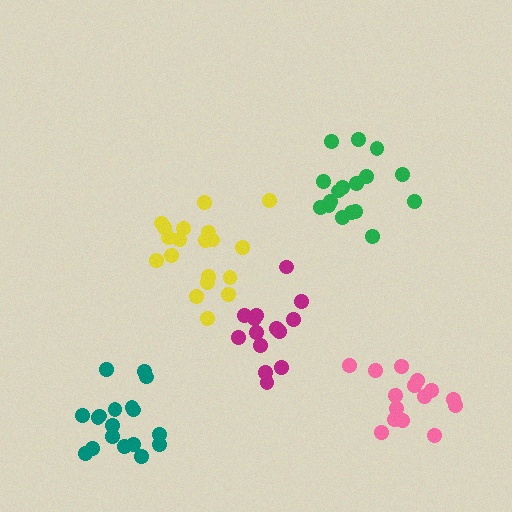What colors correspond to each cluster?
The clusters are colored: magenta, yellow, teal, green, pink.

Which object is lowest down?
The teal cluster is bottommost.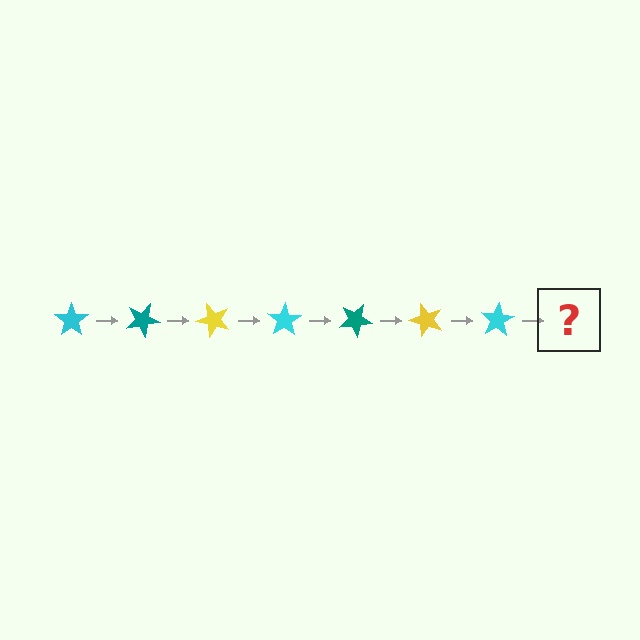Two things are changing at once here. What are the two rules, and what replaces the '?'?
The two rules are that it rotates 25 degrees each step and the color cycles through cyan, teal, and yellow. The '?' should be a teal star, rotated 175 degrees from the start.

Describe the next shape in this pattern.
It should be a teal star, rotated 175 degrees from the start.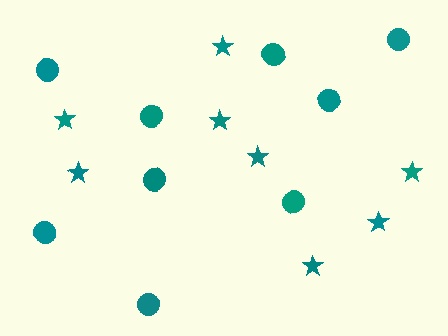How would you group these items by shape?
There are 2 groups: one group of circles (9) and one group of stars (8).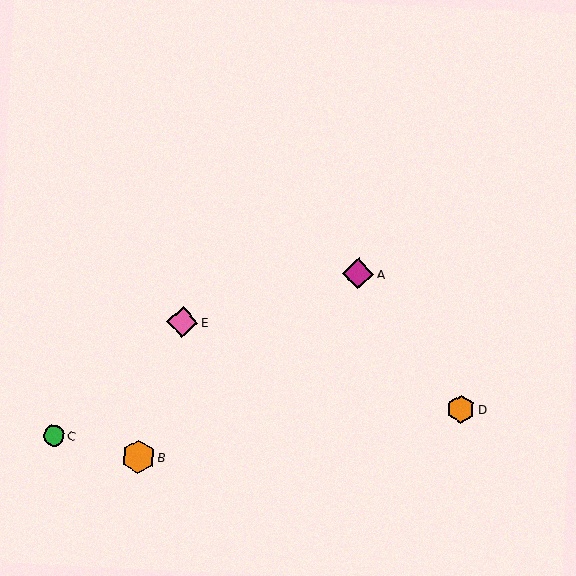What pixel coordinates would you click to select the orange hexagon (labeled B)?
Click at (138, 457) to select the orange hexagon B.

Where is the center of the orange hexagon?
The center of the orange hexagon is at (461, 409).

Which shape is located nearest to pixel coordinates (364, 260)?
The magenta diamond (labeled A) at (358, 274) is nearest to that location.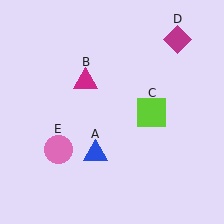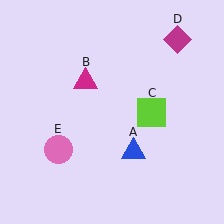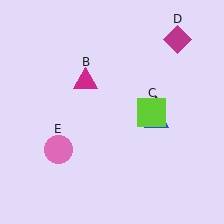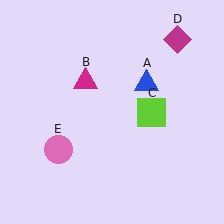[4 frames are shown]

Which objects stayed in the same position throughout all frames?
Magenta triangle (object B) and lime square (object C) and magenta diamond (object D) and pink circle (object E) remained stationary.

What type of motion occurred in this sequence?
The blue triangle (object A) rotated counterclockwise around the center of the scene.